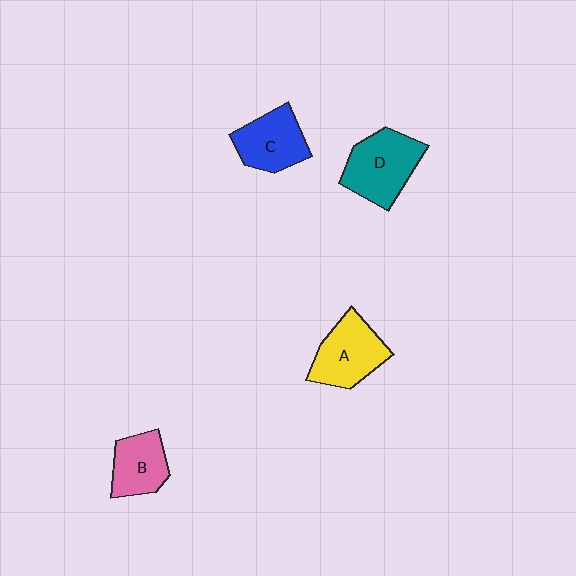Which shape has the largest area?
Shape D (teal).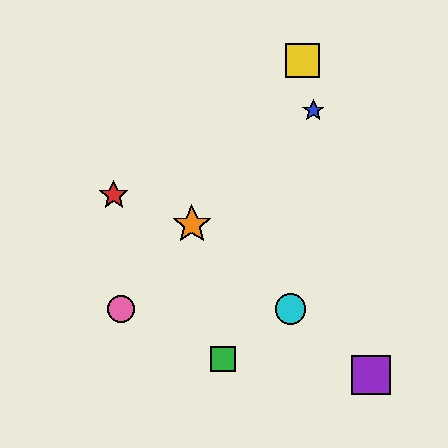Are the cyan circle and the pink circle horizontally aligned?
Yes, both are at y≈309.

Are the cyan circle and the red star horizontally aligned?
No, the cyan circle is at y≈309 and the red star is at y≈195.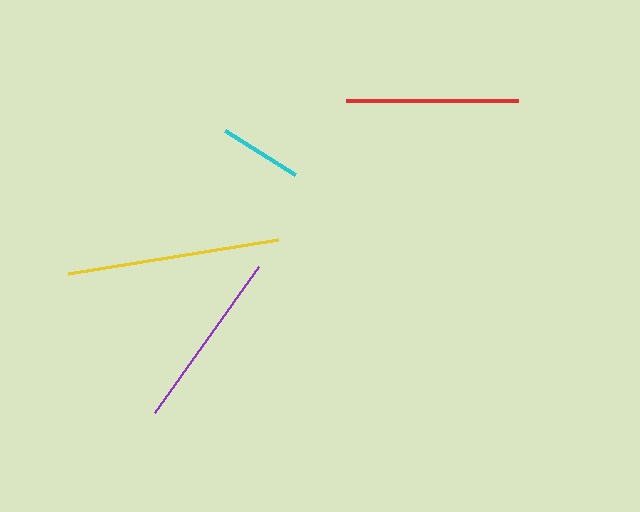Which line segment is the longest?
The yellow line is the longest at approximately 212 pixels.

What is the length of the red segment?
The red segment is approximately 171 pixels long.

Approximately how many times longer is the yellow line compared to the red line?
The yellow line is approximately 1.2 times the length of the red line.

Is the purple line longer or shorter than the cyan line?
The purple line is longer than the cyan line.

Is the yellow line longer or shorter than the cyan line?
The yellow line is longer than the cyan line.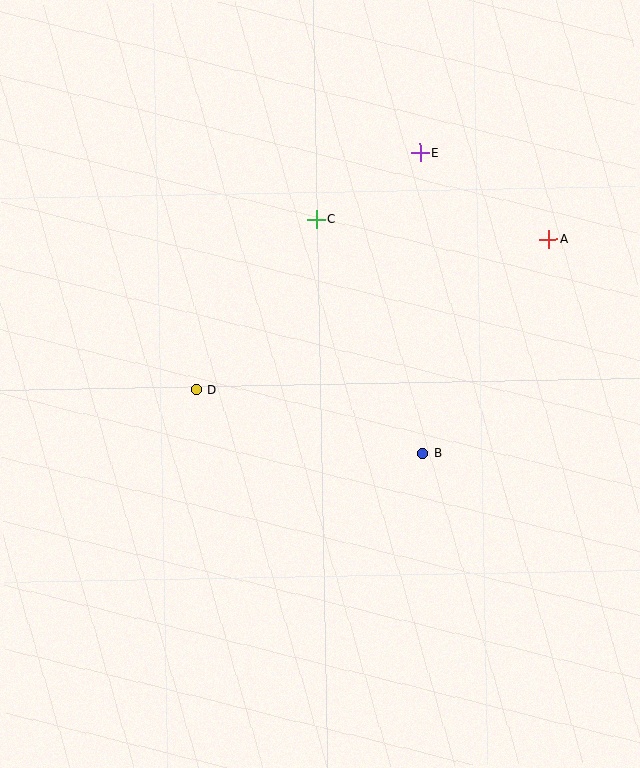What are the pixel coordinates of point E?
Point E is at (420, 153).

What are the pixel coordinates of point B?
Point B is at (423, 453).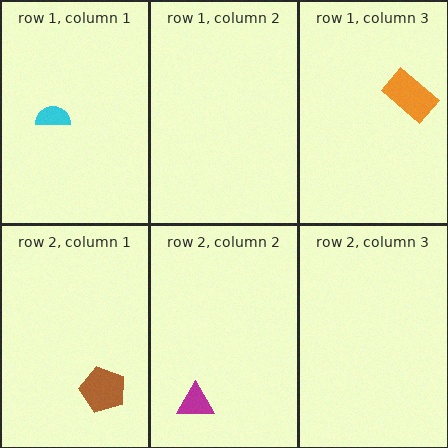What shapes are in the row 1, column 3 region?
The orange rectangle.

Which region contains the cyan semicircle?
The row 1, column 1 region.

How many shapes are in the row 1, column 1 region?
1.